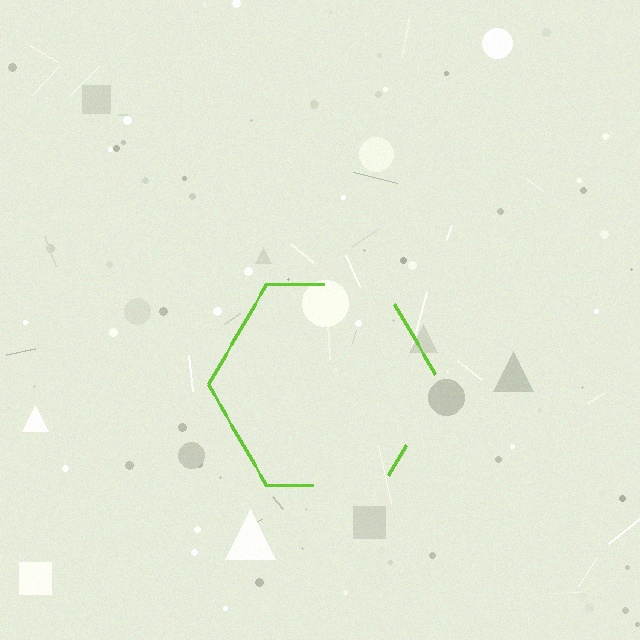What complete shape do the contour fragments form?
The contour fragments form a hexagon.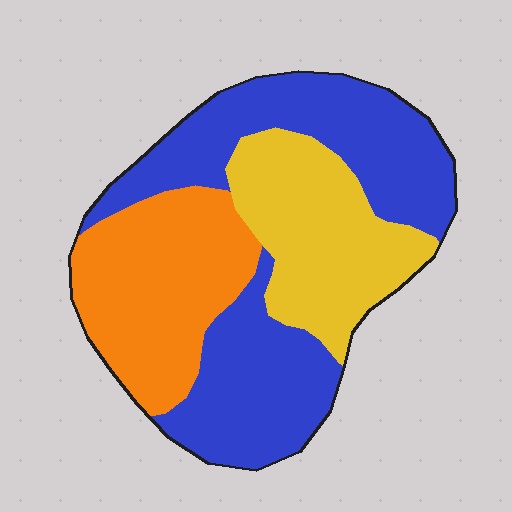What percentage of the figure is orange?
Orange takes up about one quarter (1/4) of the figure.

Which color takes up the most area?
Blue, at roughly 45%.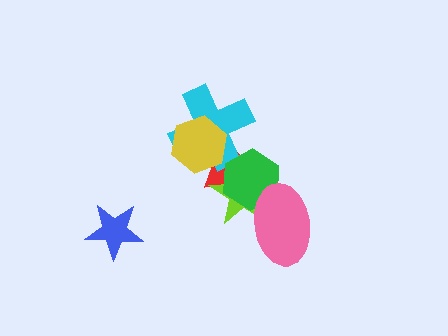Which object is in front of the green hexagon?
The pink ellipse is in front of the green hexagon.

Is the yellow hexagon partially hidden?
No, no other shape covers it.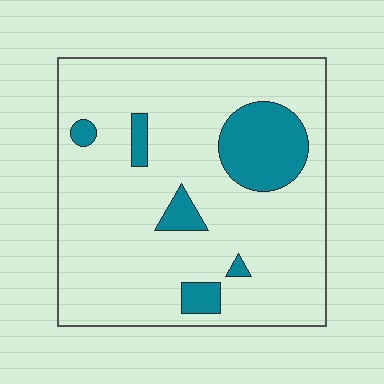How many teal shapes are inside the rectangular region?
6.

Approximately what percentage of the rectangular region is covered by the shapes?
Approximately 15%.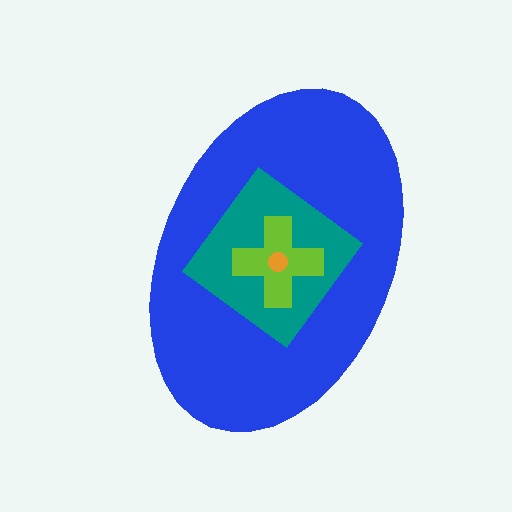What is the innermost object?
The orange circle.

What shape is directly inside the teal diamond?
The lime cross.